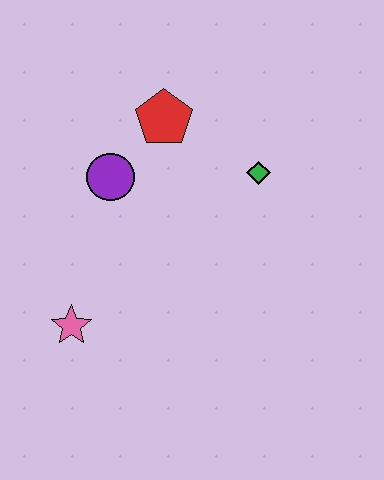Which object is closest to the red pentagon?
The purple circle is closest to the red pentagon.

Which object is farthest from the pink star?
The green diamond is farthest from the pink star.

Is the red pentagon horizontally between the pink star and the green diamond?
Yes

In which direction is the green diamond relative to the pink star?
The green diamond is to the right of the pink star.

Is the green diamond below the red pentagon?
Yes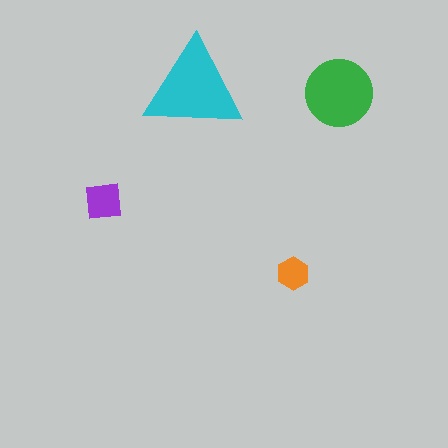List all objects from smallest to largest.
The orange hexagon, the purple square, the green circle, the cyan triangle.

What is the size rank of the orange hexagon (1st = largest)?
4th.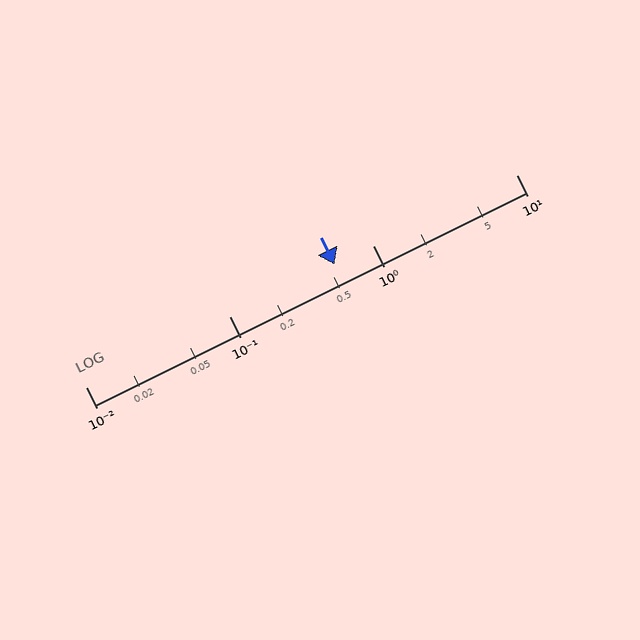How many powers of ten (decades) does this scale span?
The scale spans 3 decades, from 0.01 to 10.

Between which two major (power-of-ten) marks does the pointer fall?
The pointer is between 0.1 and 1.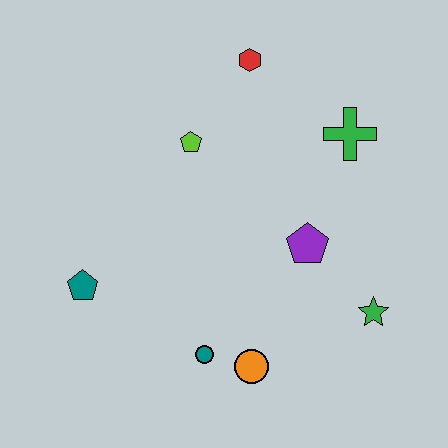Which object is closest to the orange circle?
The teal circle is closest to the orange circle.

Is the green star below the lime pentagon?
Yes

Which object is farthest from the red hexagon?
The orange circle is farthest from the red hexagon.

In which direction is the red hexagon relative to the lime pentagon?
The red hexagon is above the lime pentagon.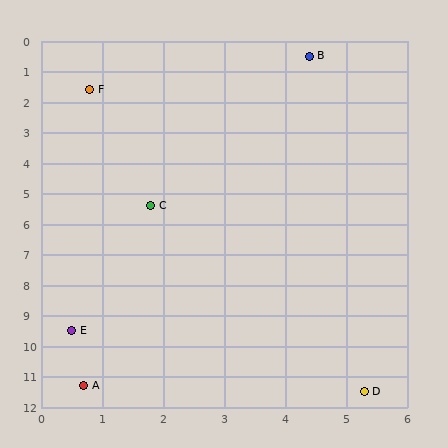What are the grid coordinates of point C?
Point C is at approximately (1.8, 5.4).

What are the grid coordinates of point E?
Point E is at approximately (0.5, 9.5).